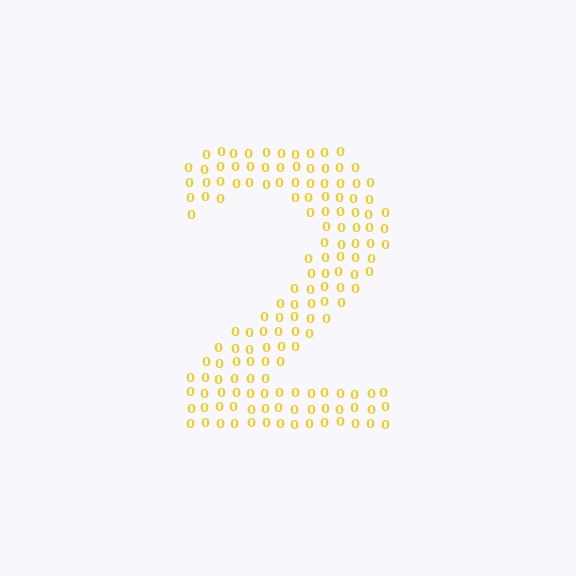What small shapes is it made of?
It is made of small digit 0's.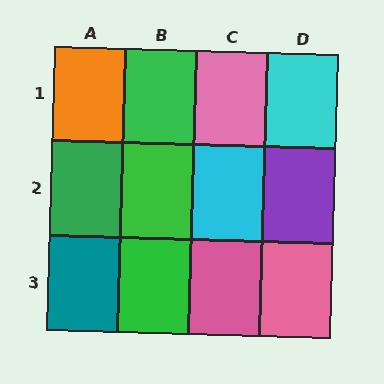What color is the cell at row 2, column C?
Cyan.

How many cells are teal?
1 cell is teal.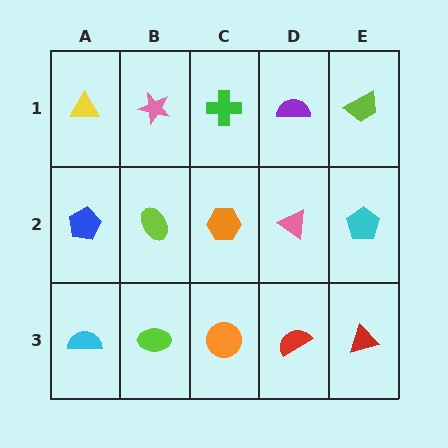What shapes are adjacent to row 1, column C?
An orange hexagon (row 2, column C), a pink star (row 1, column B), a purple semicircle (row 1, column D).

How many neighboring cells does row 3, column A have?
2.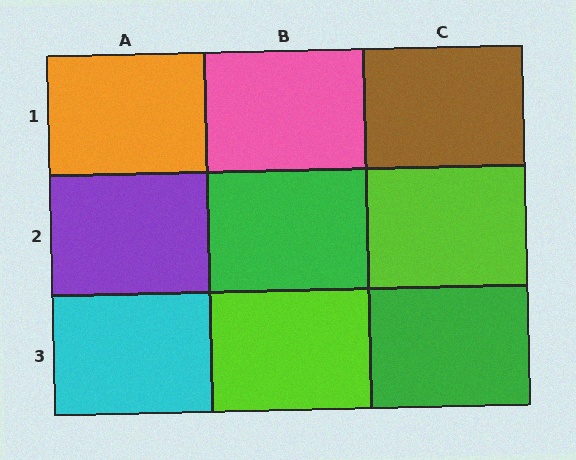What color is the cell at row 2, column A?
Purple.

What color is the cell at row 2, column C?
Lime.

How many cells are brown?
1 cell is brown.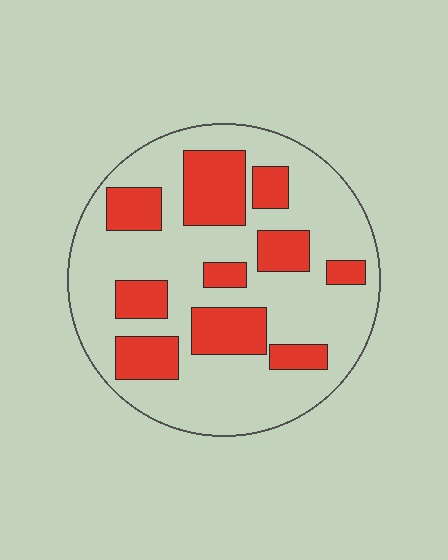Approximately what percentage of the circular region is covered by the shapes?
Approximately 30%.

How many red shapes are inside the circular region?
10.